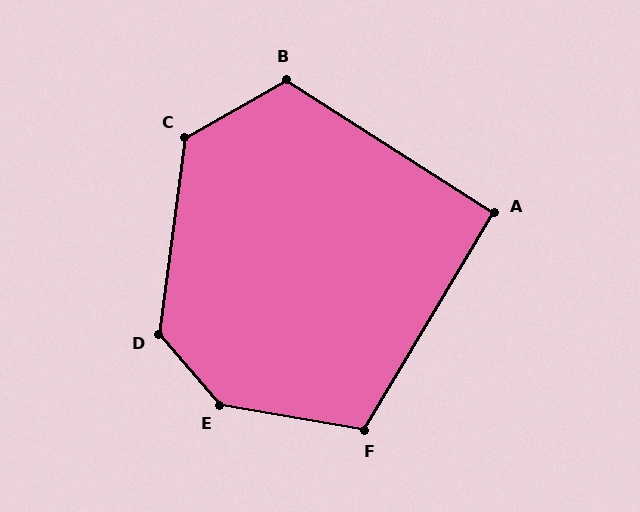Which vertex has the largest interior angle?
E, at approximately 141 degrees.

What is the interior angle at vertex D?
Approximately 131 degrees (obtuse).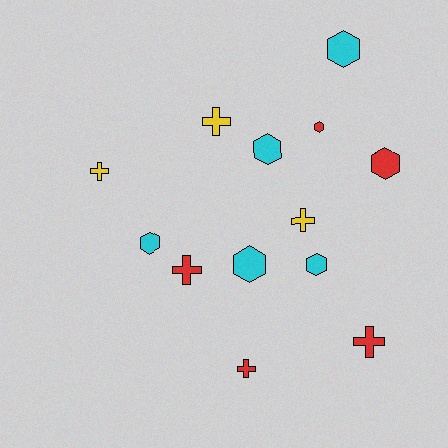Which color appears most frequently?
Cyan, with 5 objects.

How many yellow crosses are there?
There are 3 yellow crosses.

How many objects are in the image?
There are 13 objects.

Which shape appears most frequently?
Hexagon, with 7 objects.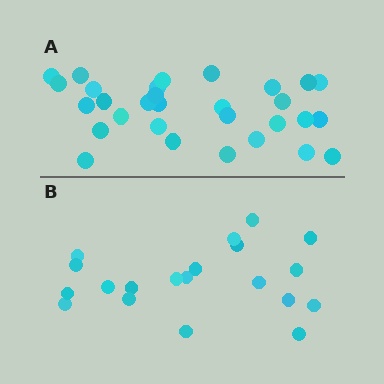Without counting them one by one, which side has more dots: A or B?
Region A (the top region) has more dots.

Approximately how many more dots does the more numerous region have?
Region A has roughly 10 or so more dots than region B.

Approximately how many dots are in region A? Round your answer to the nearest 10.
About 30 dots.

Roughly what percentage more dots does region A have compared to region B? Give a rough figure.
About 50% more.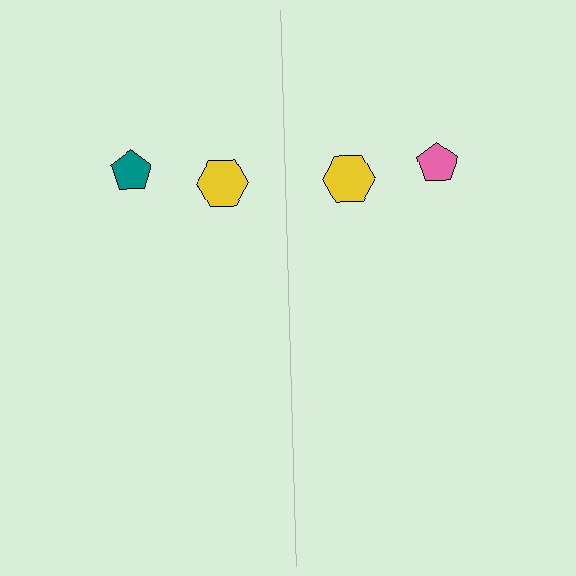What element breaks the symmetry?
The pink pentagon on the right side breaks the symmetry — its mirror counterpart is teal.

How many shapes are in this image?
There are 4 shapes in this image.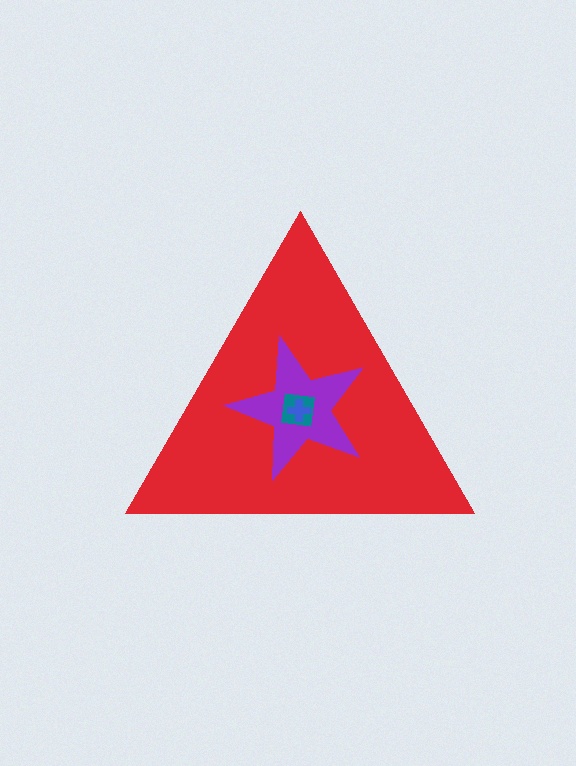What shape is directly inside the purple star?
The teal square.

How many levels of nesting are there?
4.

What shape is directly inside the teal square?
The blue cross.